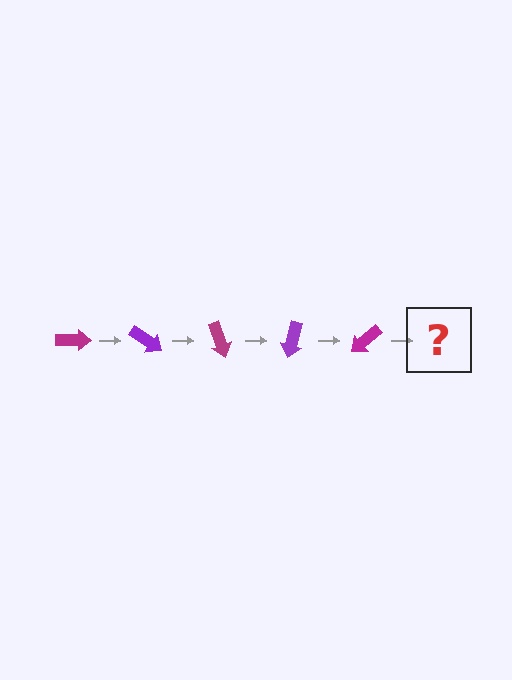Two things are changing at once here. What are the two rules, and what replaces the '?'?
The two rules are that it rotates 35 degrees each step and the color cycles through magenta and purple. The '?' should be a purple arrow, rotated 175 degrees from the start.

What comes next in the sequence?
The next element should be a purple arrow, rotated 175 degrees from the start.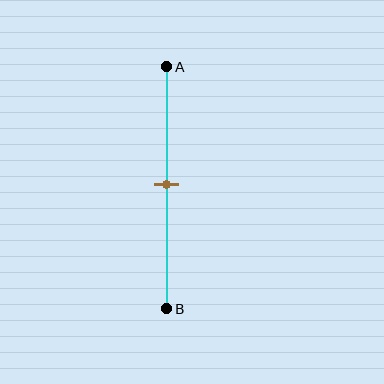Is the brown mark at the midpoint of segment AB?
Yes, the mark is approximately at the midpoint.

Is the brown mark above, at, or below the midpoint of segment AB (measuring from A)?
The brown mark is approximately at the midpoint of segment AB.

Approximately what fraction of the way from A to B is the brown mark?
The brown mark is approximately 50% of the way from A to B.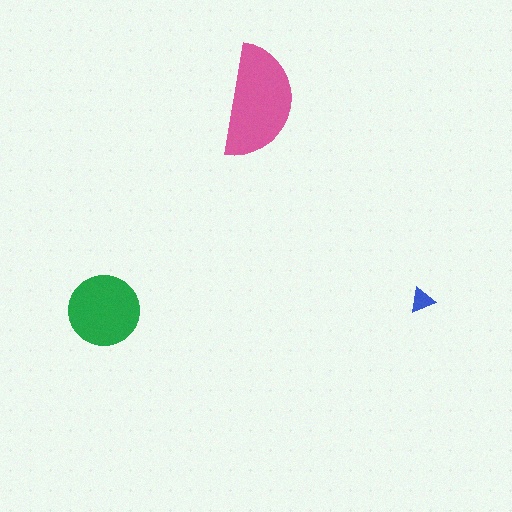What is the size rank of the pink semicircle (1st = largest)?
1st.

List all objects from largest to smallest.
The pink semicircle, the green circle, the blue triangle.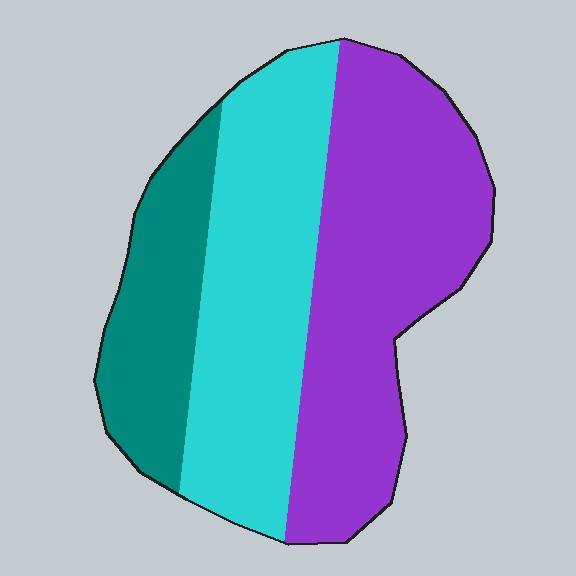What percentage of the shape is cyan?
Cyan covers about 35% of the shape.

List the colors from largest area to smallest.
From largest to smallest: purple, cyan, teal.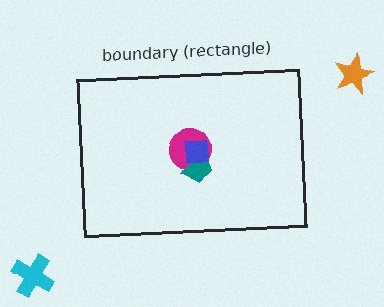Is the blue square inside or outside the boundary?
Inside.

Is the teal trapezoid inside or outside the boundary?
Inside.